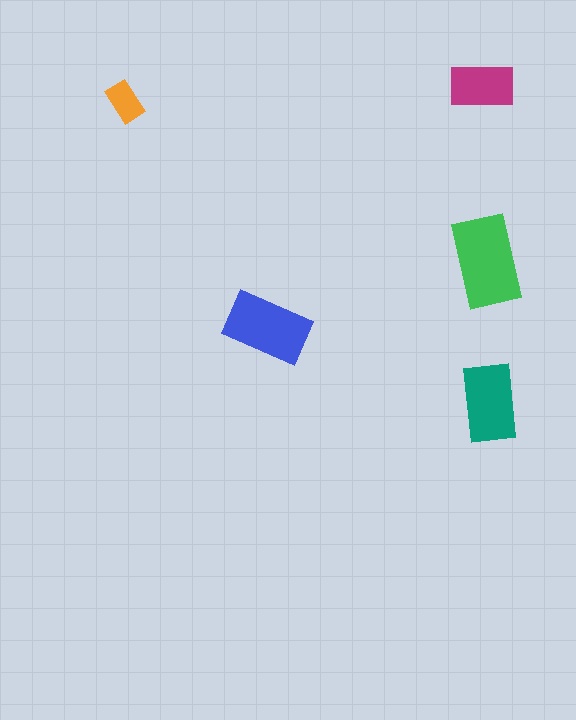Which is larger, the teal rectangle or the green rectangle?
The green one.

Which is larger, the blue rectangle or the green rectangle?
The green one.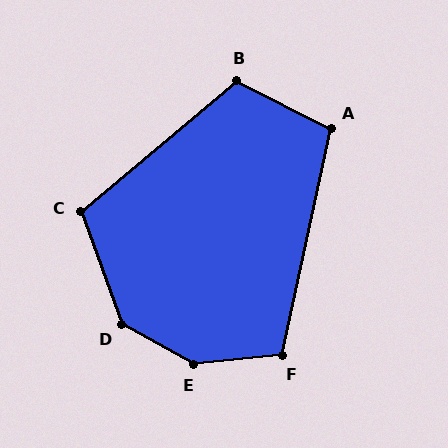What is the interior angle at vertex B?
Approximately 113 degrees (obtuse).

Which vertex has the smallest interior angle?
A, at approximately 105 degrees.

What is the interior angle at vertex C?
Approximately 110 degrees (obtuse).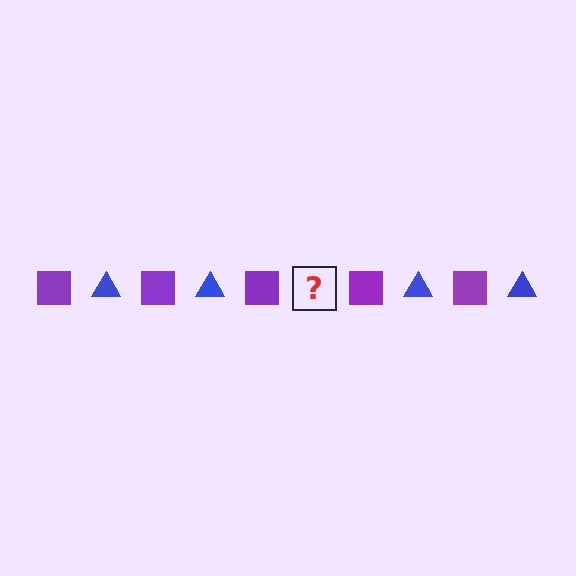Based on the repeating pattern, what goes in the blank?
The blank should be a blue triangle.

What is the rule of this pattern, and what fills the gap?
The rule is that the pattern alternates between purple square and blue triangle. The gap should be filled with a blue triangle.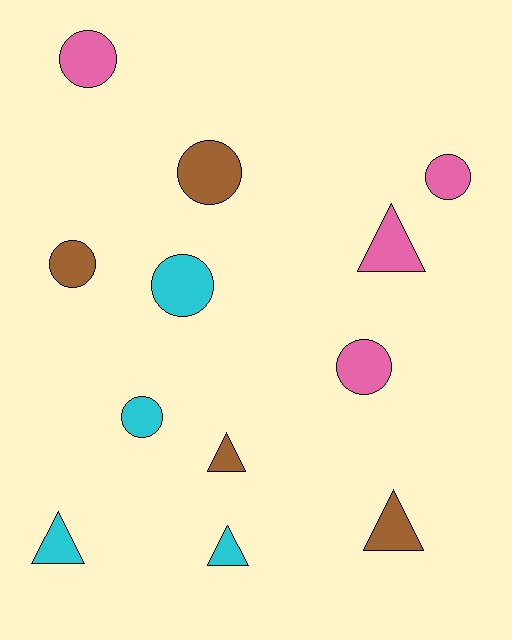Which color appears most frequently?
Brown, with 4 objects.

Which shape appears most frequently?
Circle, with 7 objects.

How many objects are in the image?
There are 12 objects.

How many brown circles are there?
There are 2 brown circles.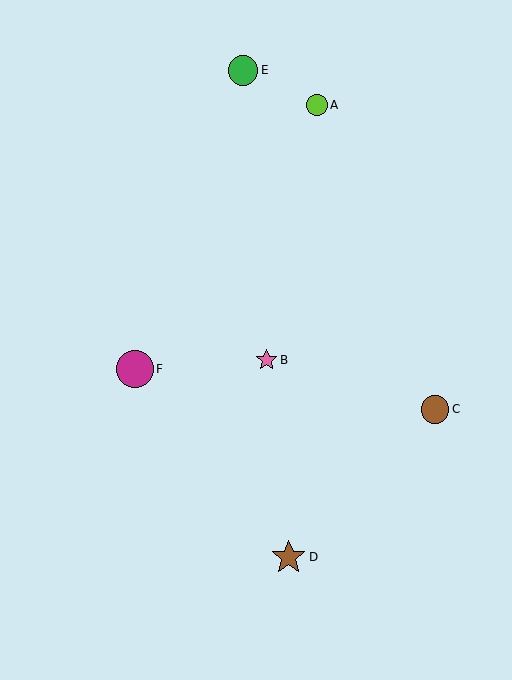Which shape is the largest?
The magenta circle (labeled F) is the largest.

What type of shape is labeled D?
Shape D is a brown star.